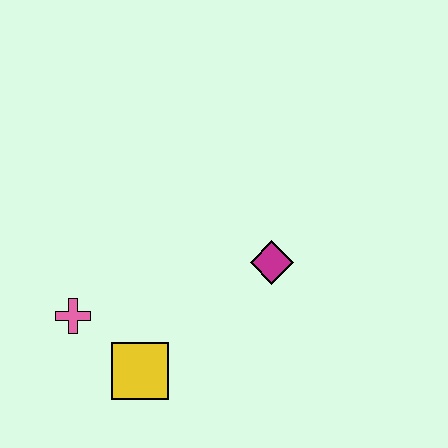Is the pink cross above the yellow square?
Yes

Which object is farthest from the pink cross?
The magenta diamond is farthest from the pink cross.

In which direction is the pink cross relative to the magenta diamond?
The pink cross is to the left of the magenta diamond.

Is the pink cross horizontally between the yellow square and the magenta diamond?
No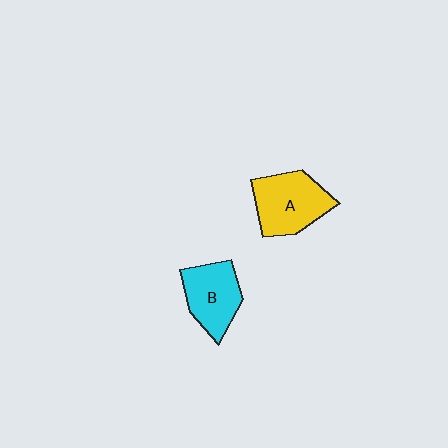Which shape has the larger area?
Shape A (yellow).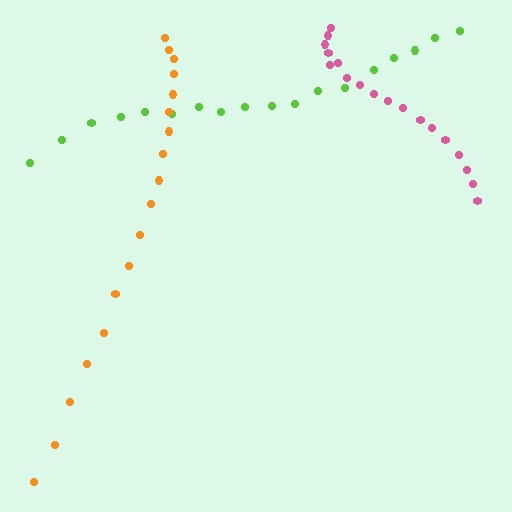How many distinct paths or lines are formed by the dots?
There are 3 distinct paths.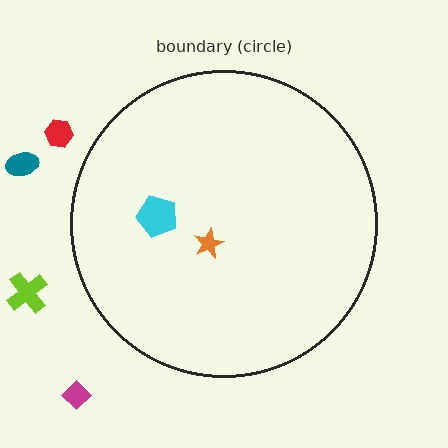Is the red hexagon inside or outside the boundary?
Outside.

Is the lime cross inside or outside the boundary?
Outside.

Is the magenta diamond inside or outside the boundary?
Outside.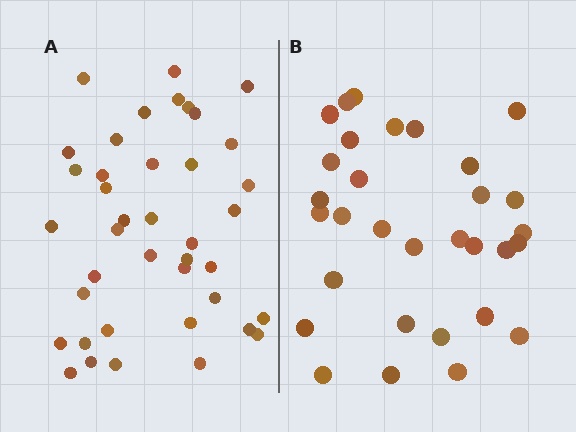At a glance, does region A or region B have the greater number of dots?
Region A (the left region) has more dots.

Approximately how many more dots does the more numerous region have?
Region A has roughly 8 or so more dots than region B.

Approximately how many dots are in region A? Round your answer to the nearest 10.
About 40 dots.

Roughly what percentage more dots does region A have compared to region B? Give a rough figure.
About 30% more.